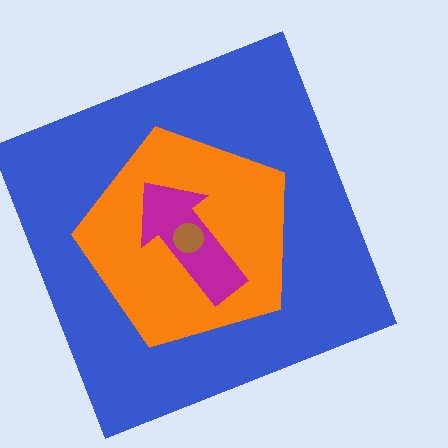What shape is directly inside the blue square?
The orange pentagon.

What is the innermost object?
The brown circle.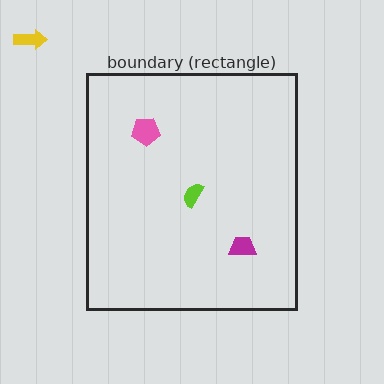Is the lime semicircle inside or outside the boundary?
Inside.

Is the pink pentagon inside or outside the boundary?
Inside.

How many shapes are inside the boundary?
3 inside, 1 outside.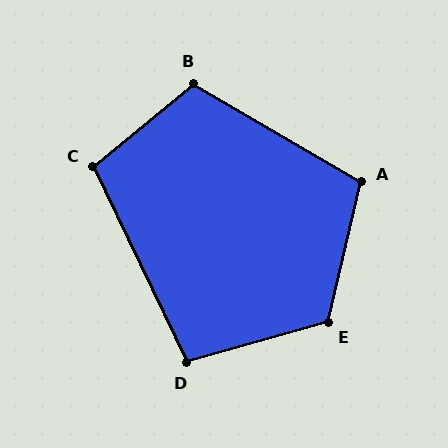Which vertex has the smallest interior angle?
D, at approximately 100 degrees.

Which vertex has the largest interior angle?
E, at approximately 119 degrees.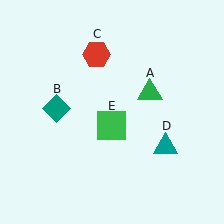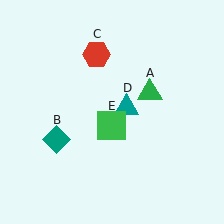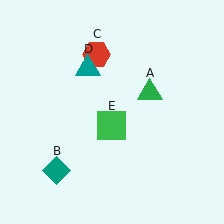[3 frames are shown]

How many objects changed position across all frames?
2 objects changed position: teal diamond (object B), teal triangle (object D).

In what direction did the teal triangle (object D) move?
The teal triangle (object D) moved up and to the left.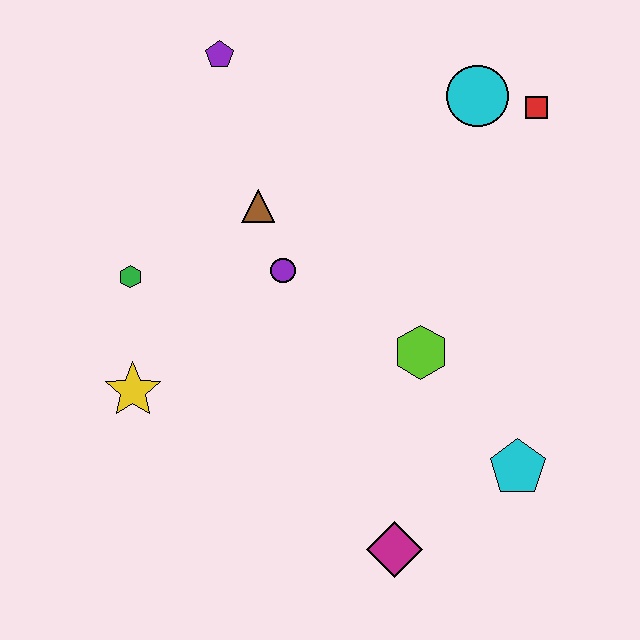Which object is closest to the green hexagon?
The yellow star is closest to the green hexagon.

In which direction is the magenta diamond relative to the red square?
The magenta diamond is below the red square.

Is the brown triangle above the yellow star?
Yes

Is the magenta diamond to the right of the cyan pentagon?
No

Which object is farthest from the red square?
The yellow star is farthest from the red square.